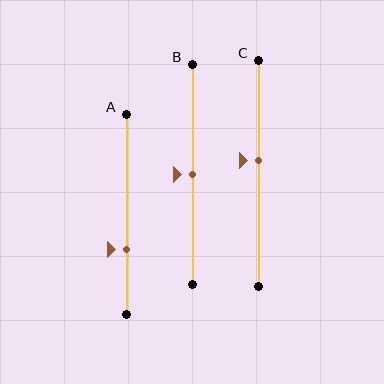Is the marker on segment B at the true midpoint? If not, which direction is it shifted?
Yes, the marker on segment B is at the true midpoint.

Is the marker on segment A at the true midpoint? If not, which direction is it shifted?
No, the marker on segment A is shifted downward by about 18% of the segment length.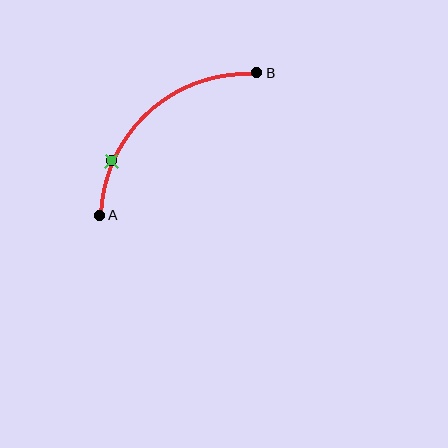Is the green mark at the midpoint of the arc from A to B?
No. The green mark lies on the arc but is closer to endpoint A. The arc midpoint would be at the point on the curve equidistant along the arc from both A and B.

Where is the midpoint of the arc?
The arc midpoint is the point on the curve farthest from the straight line joining A and B. It sits above and to the left of that line.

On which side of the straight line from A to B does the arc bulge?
The arc bulges above and to the left of the straight line connecting A and B.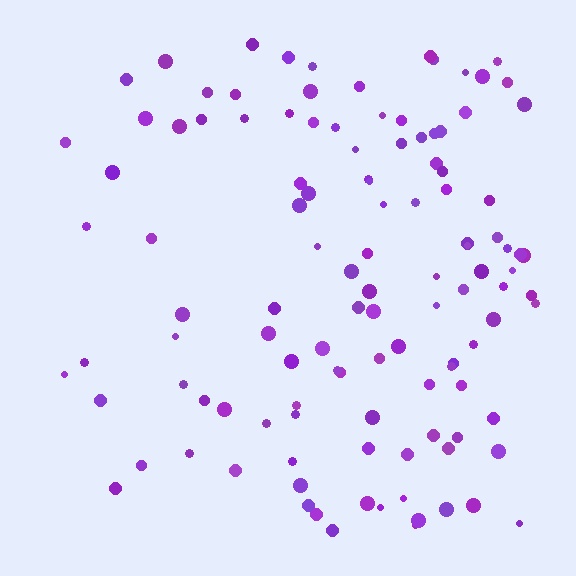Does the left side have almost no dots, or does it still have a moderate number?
Still a moderate number, just noticeably fewer than the right.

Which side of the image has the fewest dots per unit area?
The left.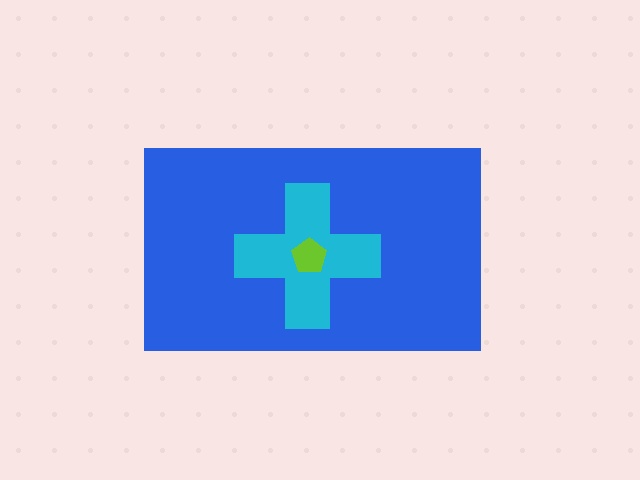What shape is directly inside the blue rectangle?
The cyan cross.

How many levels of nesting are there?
3.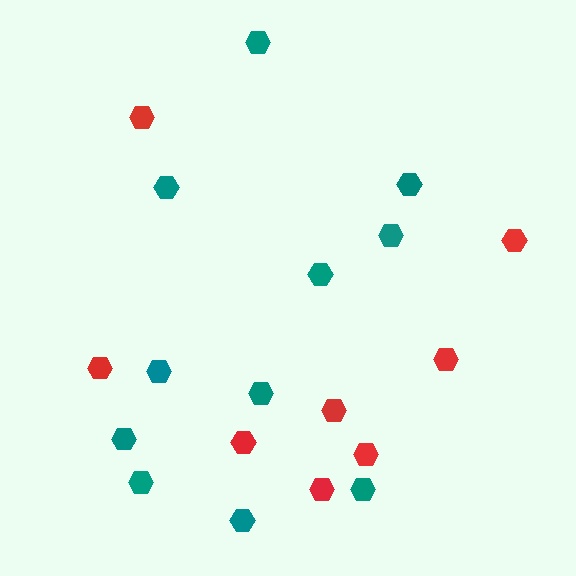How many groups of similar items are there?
There are 2 groups: one group of red hexagons (8) and one group of teal hexagons (11).